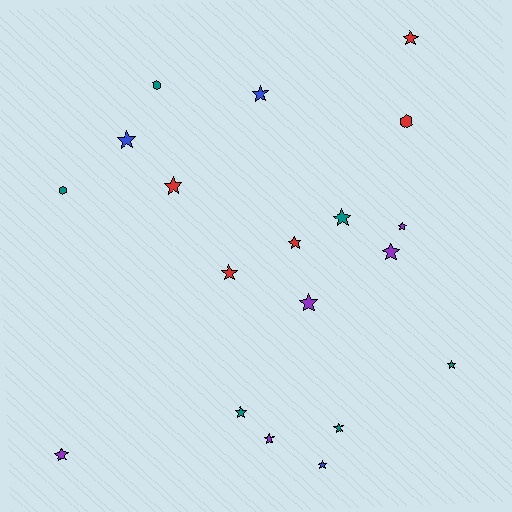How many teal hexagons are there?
There are 2 teal hexagons.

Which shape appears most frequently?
Star, with 16 objects.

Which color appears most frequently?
Teal, with 6 objects.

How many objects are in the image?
There are 19 objects.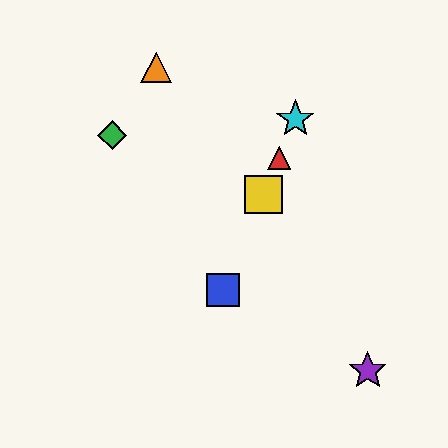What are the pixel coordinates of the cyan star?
The cyan star is at (295, 119).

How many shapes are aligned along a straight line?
4 shapes (the red triangle, the blue square, the yellow square, the cyan star) are aligned along a straight line.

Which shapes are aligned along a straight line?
The red triangle, the blue square, the yellow square, the cyan star are aligned along a straight line.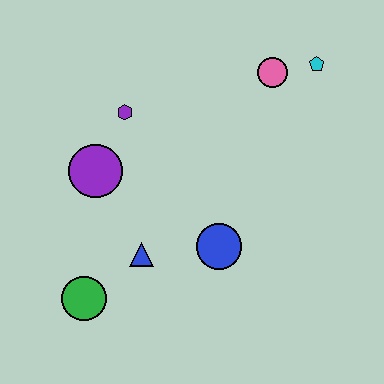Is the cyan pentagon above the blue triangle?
Yes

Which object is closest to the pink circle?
The cyan pentagon is closest to the pink circle.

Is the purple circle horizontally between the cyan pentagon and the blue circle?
No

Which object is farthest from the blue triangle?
The cyan pentagon is farthest from the blue triangle.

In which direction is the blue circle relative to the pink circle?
The blue circle is below the pink circle.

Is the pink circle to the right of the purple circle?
Yes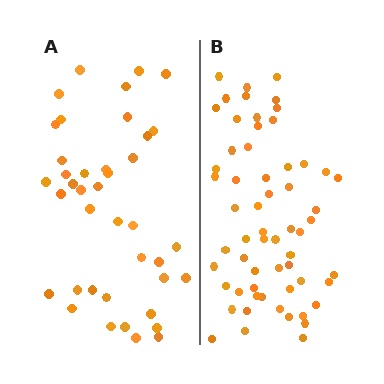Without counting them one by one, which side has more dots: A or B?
Region B (the right region) has more dots.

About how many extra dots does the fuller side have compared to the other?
Region B has approximately 20 more dots than region A.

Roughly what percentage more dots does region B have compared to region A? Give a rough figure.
About 50% more.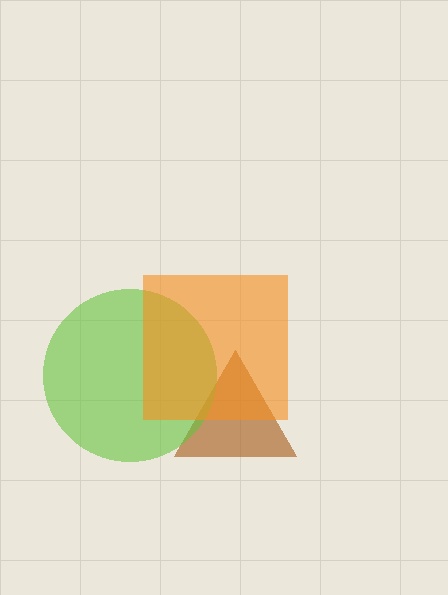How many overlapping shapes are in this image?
There are 3 overlapping shapes in the image.